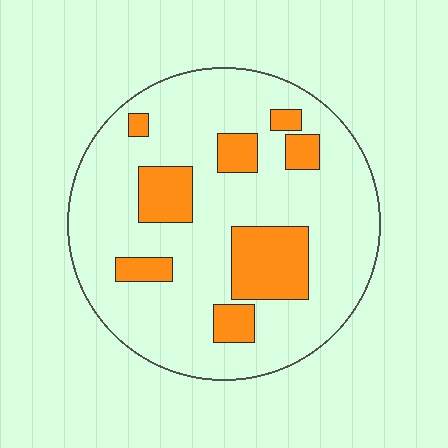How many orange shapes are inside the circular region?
8.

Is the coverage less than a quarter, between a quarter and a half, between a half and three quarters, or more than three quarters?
Less than a quarter.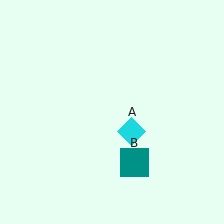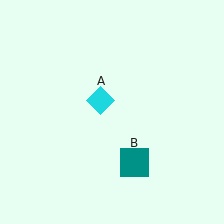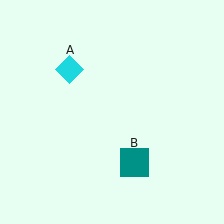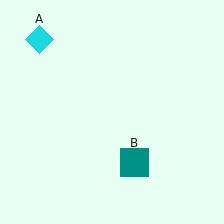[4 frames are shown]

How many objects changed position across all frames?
1 object changed position: cyan diamond (object A).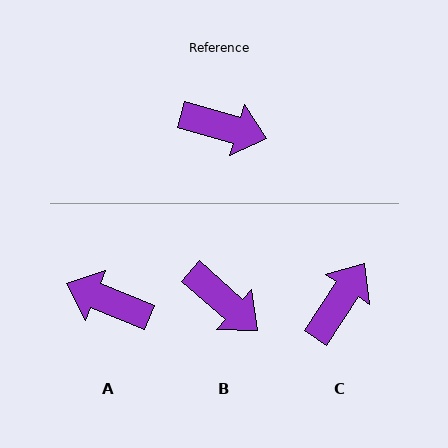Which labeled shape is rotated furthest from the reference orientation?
A, about 174 degrees away.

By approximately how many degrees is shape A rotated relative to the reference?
Approximately 174 degrees counter-clockwise.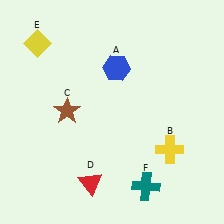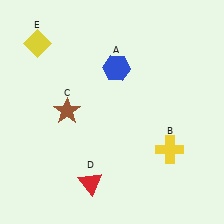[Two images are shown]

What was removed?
The teal cross (F) was removed in Image 2.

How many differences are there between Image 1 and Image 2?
There is 1 difference between the two images.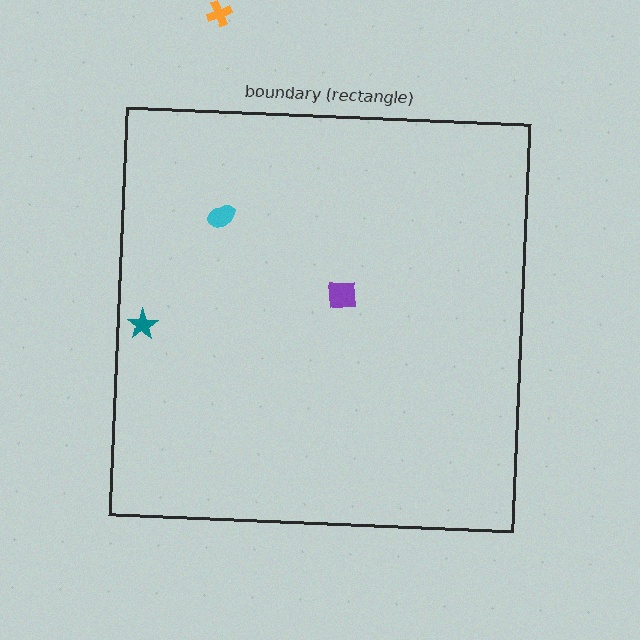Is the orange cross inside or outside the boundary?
Outside.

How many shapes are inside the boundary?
3 inside, 1 outside.